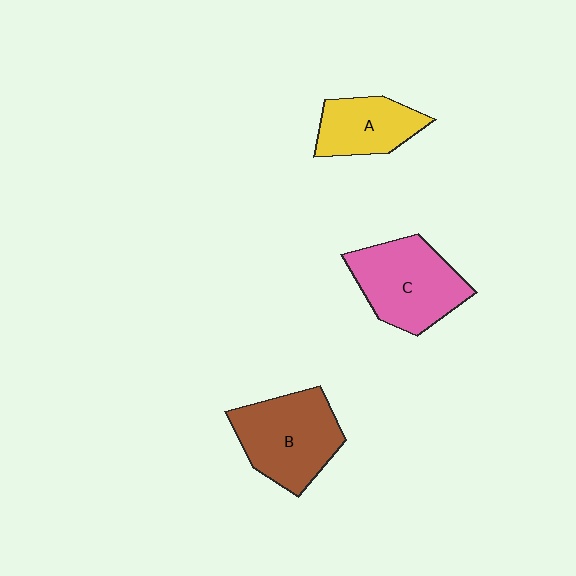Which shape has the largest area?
Shape B (brown).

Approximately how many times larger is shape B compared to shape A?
Approximately 1.5 times.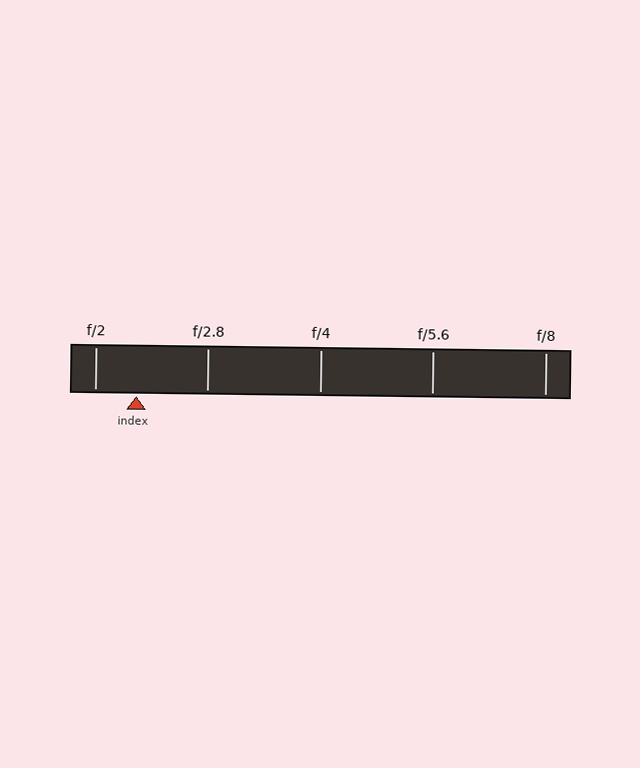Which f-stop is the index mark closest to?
The index mark is closest to f/2.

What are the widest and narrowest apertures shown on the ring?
The widest aperture shown is f/2 and the narrowest is f/8.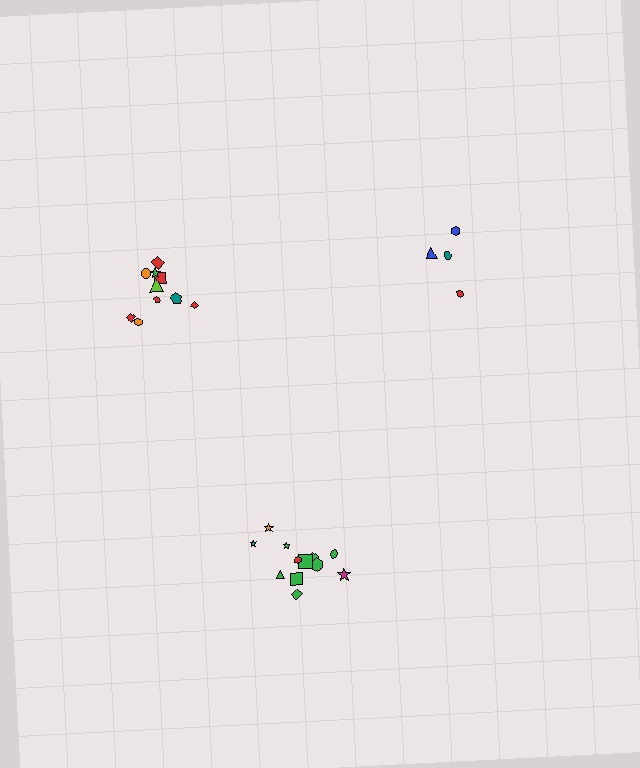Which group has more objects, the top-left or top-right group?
The top-left group.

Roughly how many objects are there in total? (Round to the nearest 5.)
Roughly 25 objects in total.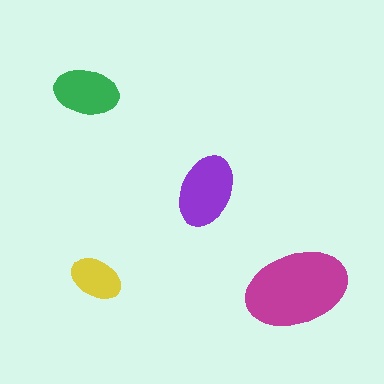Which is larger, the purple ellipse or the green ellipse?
The purple one.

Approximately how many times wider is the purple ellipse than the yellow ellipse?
About 1.5 times wider.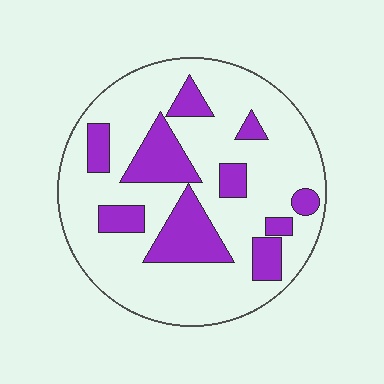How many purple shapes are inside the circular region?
10.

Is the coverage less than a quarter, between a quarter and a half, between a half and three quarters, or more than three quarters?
Between a quarter and a half.